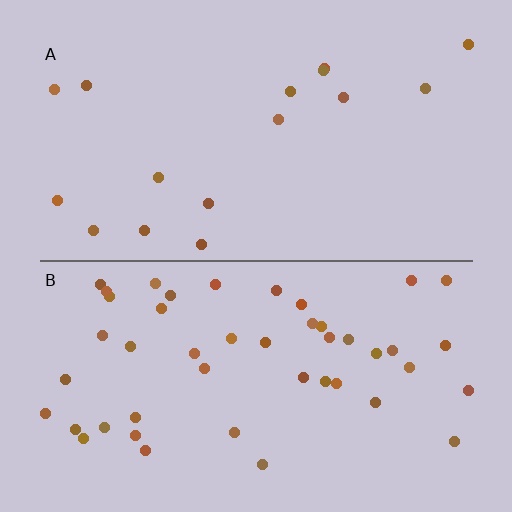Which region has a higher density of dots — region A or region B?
B (the bottom).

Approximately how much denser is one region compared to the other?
Approximately 2.9× — region B over region A.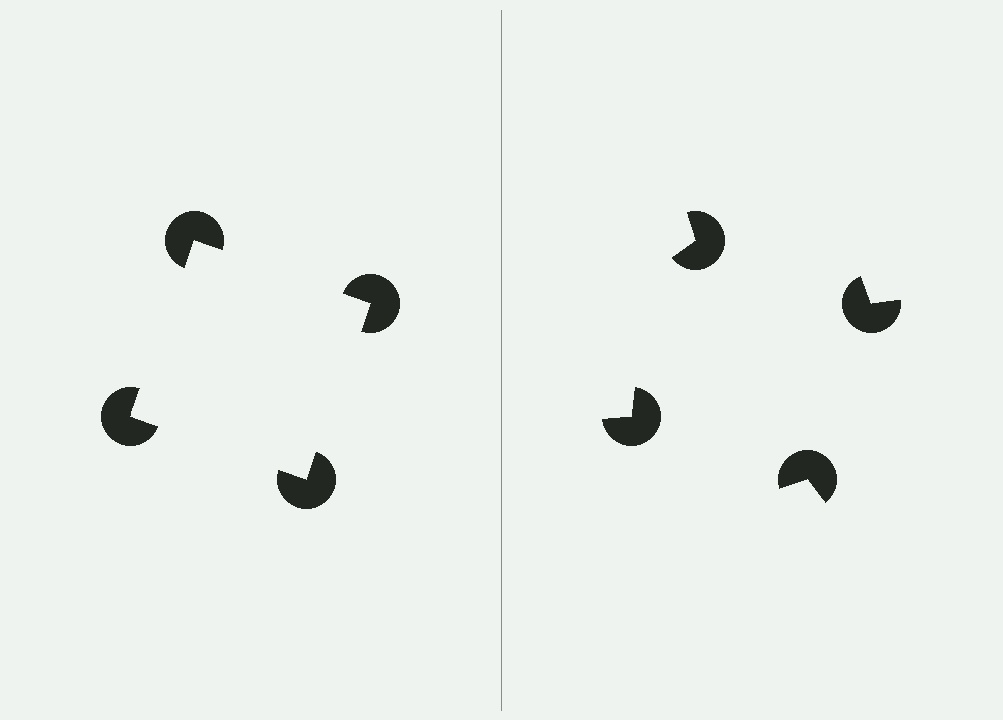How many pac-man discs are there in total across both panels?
8 — 4 on each side.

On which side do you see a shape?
An illusory square appears on the left side. On the right side the wedge cuts are rotated, so no coherent shape forms.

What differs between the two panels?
The pac-man discs are positioned identically on both sides; only the wedge orientations differ. On the left they align to a square; on the right they are misaligned.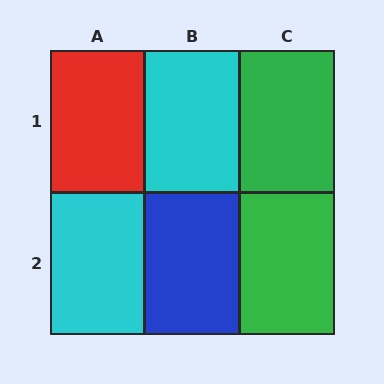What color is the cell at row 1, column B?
Cyan.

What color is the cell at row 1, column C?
Green.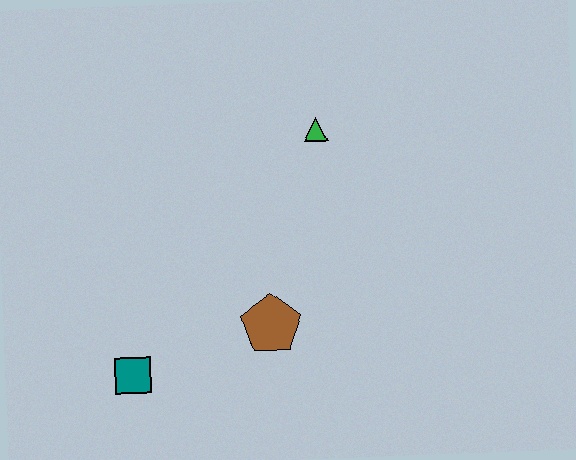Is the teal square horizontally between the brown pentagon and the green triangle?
No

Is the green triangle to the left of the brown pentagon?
No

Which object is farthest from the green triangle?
The teal square is farthest from the green triangle.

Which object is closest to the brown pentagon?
The teal square is closest to the brown pentagon.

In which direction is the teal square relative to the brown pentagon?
The teal square is to the left of the brown pentagon.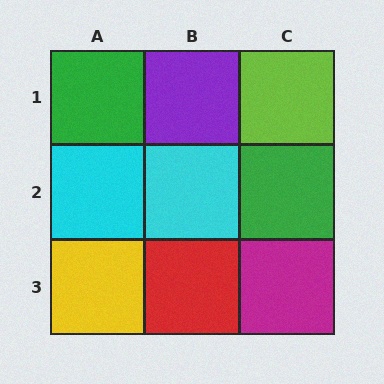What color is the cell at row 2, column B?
Cyan.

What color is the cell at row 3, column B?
Red.